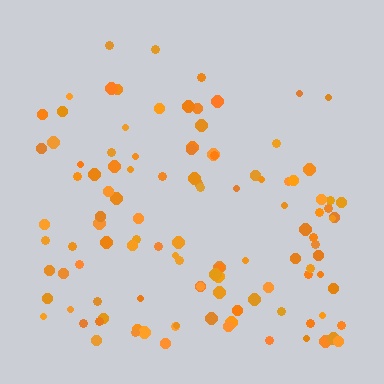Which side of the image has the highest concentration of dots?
The bottom.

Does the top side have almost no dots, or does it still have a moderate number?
Still a moderate number, just noticeably fewer than the bottom.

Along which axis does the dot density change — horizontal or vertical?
Vertical.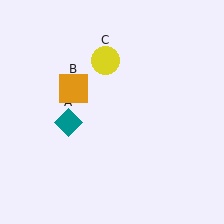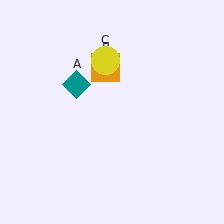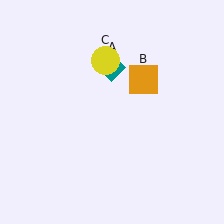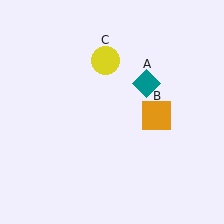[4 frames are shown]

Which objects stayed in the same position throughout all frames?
Yellow circle (object C) remained stationary.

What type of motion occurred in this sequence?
The teal diamond (object A), orange square (object B) rotated clockwise around the center of the scene.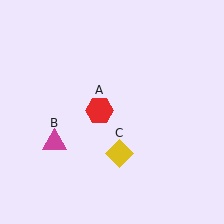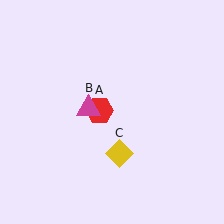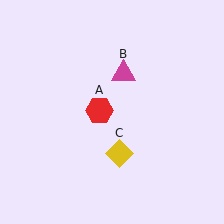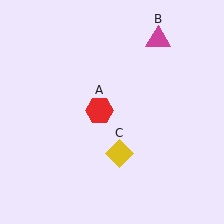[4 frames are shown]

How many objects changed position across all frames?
1 object changed position: magenta triangle (object B).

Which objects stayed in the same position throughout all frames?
Red hexagon (object A) and yellow diamond (object C) remained stationary.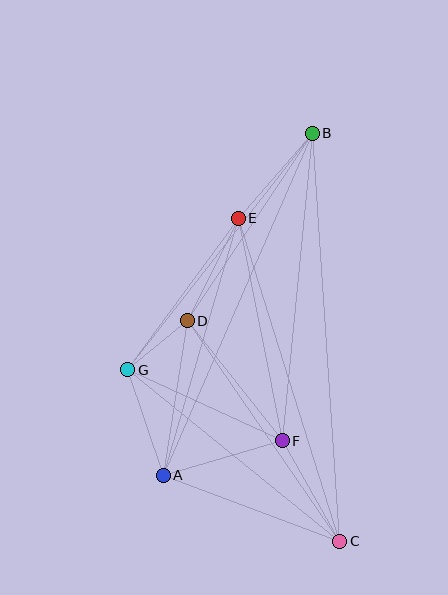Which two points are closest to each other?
Points D and G are closest to each other.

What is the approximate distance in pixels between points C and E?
The distance between C and E is approximately 339 pixels.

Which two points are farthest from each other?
Points B and C are farthest from each other.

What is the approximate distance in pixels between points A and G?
The distance between A and G is approximately 111 pixels.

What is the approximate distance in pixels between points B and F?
The distance between B and F is approximately 309 pixels.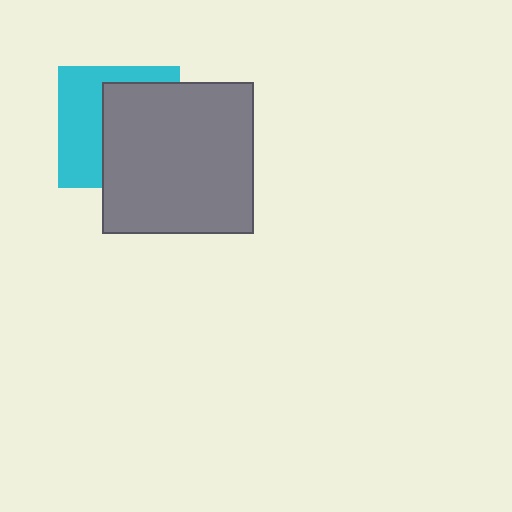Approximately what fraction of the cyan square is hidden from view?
Roughly 56% of the cyan square is hidden behind the gray square.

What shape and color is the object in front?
The object in front is a gray square.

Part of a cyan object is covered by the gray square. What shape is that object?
It is a square.